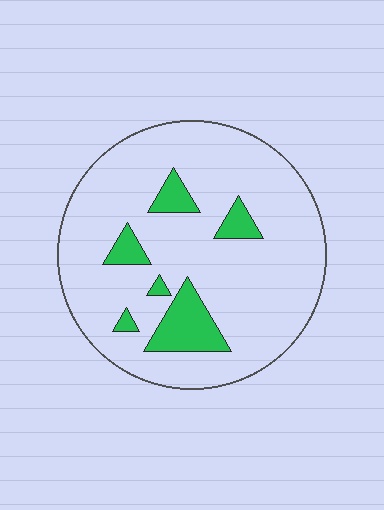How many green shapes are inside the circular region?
6.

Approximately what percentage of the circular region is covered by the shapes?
Approximately 15%.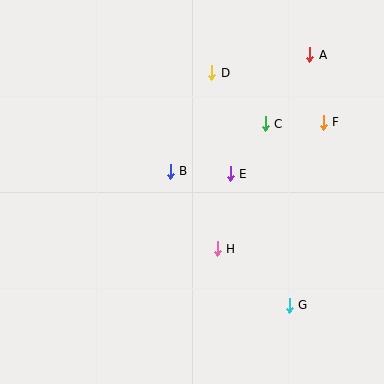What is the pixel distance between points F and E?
The distance between F and E is 107 pixels.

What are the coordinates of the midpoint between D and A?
The midpoint between D and A is at (261, 64).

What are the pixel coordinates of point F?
Point F is at (323, 122).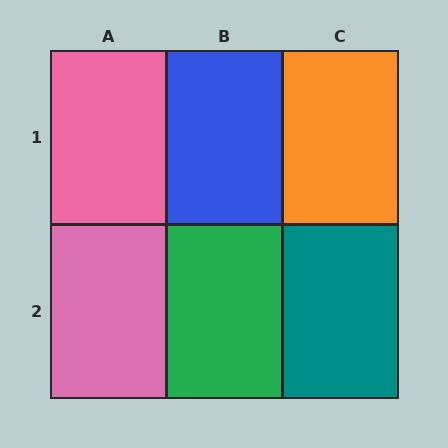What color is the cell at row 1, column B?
Blue.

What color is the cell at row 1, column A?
Pink.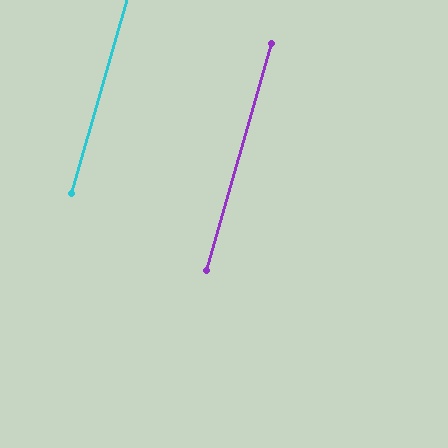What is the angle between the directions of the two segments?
Approximately 0 degrees.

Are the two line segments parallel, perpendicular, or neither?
Parallel — their directions differ by only 0.2°.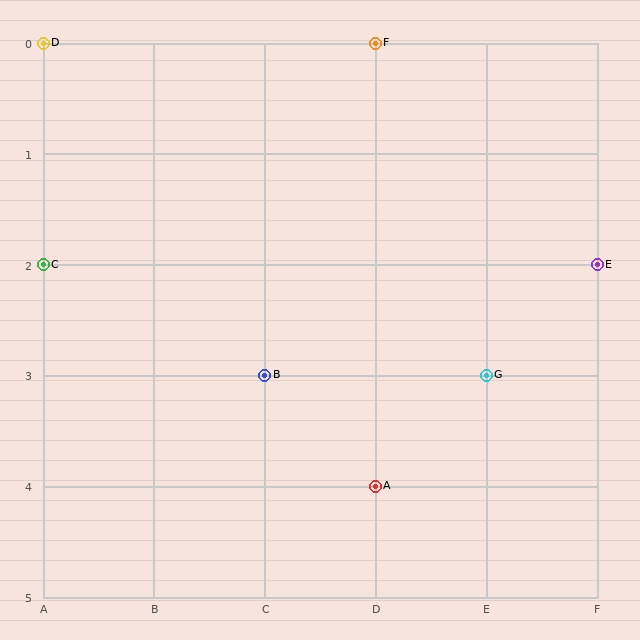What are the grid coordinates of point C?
Point C is at grid coordinates (A, 2).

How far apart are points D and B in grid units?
Points D and B are 2 columns and 3 rows apart (about 3.6 grid units diagonally).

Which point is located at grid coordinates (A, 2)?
Point C is at (A, 2).